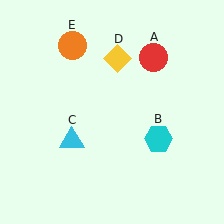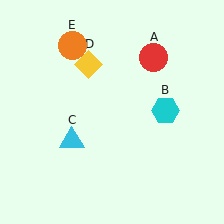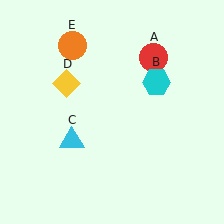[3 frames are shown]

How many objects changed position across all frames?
2 objects changed position: cyan hexagon (object B), yellow diamond (object D).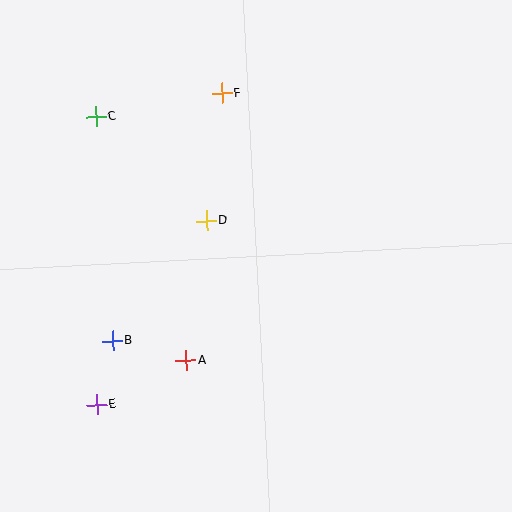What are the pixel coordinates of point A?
Point A is at (186, 360).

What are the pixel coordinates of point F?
Point F is at (222, 93).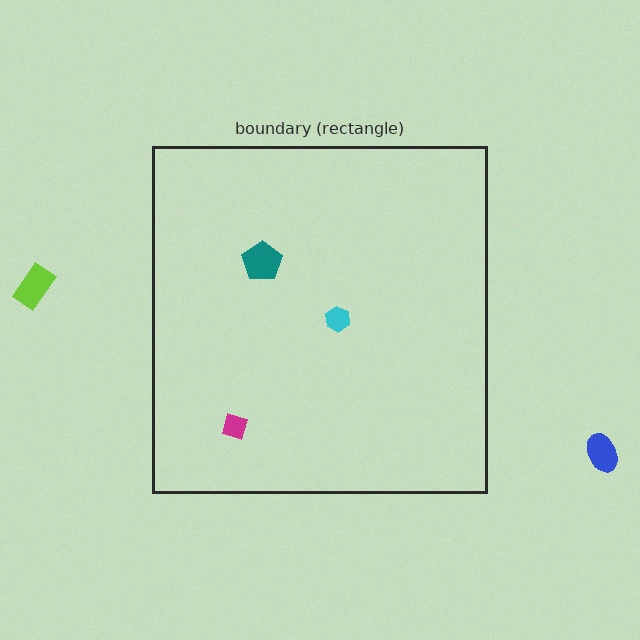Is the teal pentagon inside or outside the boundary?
Inside.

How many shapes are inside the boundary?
3 inside, 2 outside.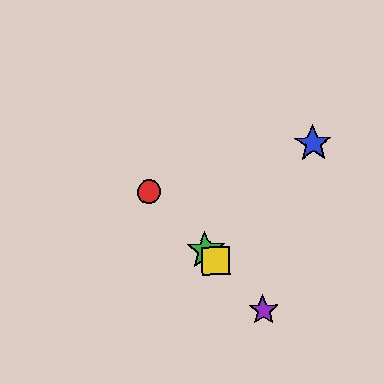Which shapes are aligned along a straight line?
The red circle, the green star, the yellow square, the purple star are aligned along a straight line.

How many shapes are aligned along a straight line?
4 shapes (the red circle, the green star, the yellow square, the purple star) are aligned along a straight line.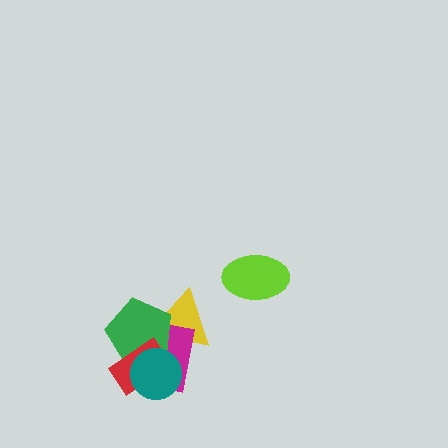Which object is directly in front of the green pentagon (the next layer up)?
The red rectangle is directly in front of the green pentagon.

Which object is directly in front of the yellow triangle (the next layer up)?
The magenta rectangle is directly in front of the yellow triangle.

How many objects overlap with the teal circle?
3 objects overlap with the teal circle.